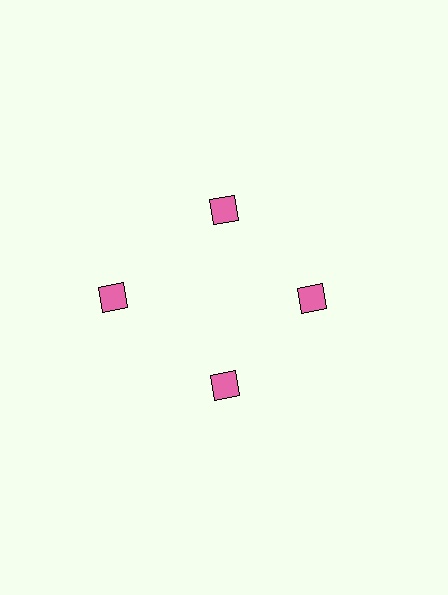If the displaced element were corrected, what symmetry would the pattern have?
It would have 4-fold rotational symmetry — the pattern would map onto itself every 90 degrees.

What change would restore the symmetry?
The symmetry would be restored by moving it inward, back onto the ring so that all 4 diamonds sit at equal angles and equal distance from the center.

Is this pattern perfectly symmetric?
No. The 4 pink diamonds are arranged in a ring, but one element near the 9 o'clock position is pushed outward from the center, breaking the 4-fold rotational symmetry.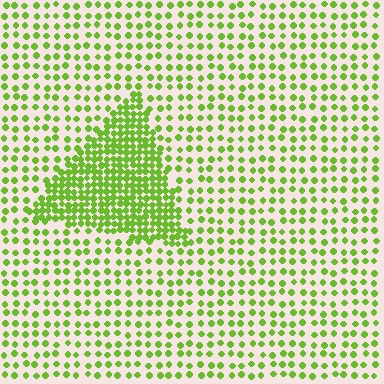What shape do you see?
I see a triangle.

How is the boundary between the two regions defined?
The boundary is defined by a change in element density (approximately 2.5x ratio). All elements are the same color, size, and shape.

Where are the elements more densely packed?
The elements are more densely packed inside the triangle boundary.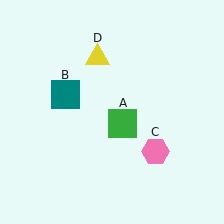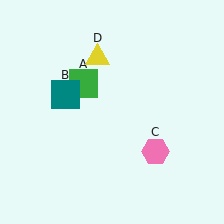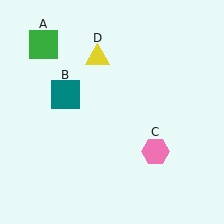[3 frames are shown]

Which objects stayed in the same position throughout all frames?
Teal square (object B) and pink hexagon (object C) and yellow triangle (object D) remained stationary.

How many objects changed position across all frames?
1 object changed position: green square (object A).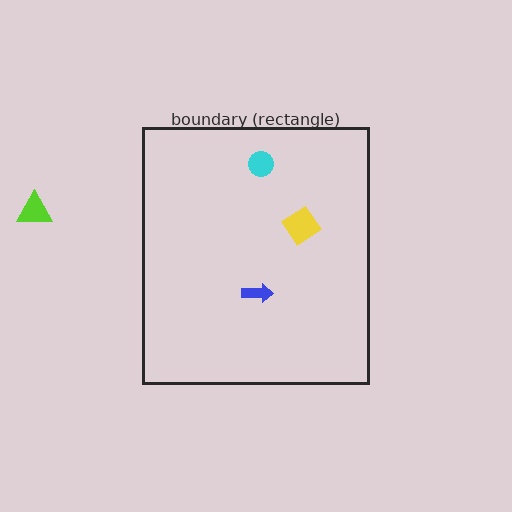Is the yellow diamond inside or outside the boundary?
Inside.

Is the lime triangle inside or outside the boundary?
Outside.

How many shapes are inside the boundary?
3 inside, 1 outside.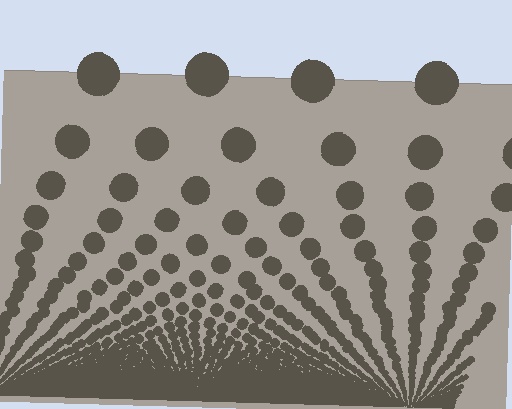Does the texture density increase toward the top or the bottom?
Density increases toward the bottom.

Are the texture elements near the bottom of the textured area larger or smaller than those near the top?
Smaller. The gradient is inverted — elements near the bottom are smaller and denser.